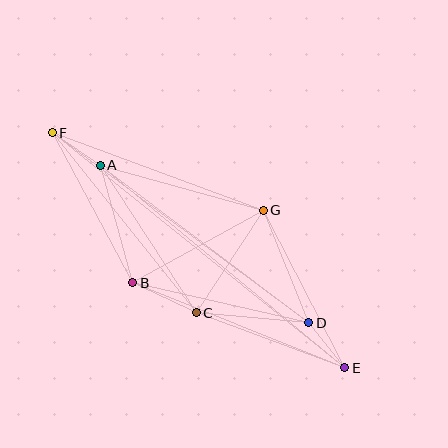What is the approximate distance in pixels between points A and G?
The distance between A and G is approximately 169 pixels.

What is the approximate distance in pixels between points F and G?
The distance between F and G is approximately 225 pixels.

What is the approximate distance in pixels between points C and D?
The distance between C and D is approximately 113 pixels.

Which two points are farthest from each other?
Points E and F are farthest from each other.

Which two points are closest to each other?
Points D and E are closest to each other.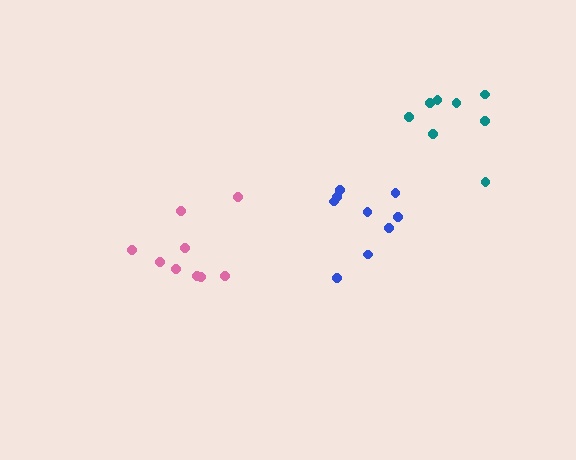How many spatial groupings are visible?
There are 3 spatial groupings.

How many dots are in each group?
Group 1: 9 dots, Group 2: 9 dots, Group 3: 8 dots (26 total).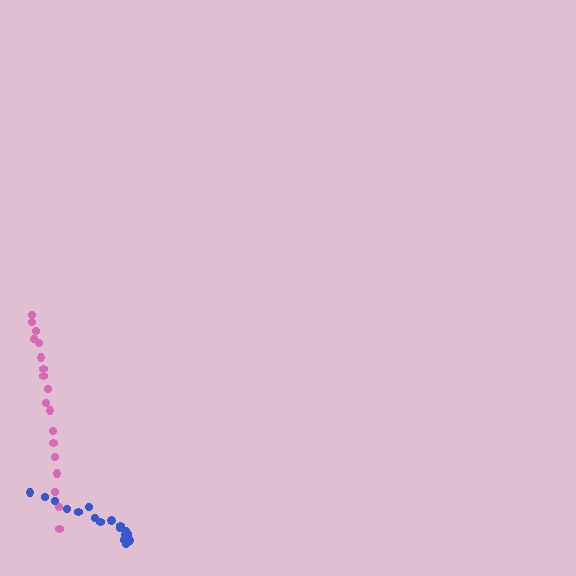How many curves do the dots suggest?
There are 2 distinct paths.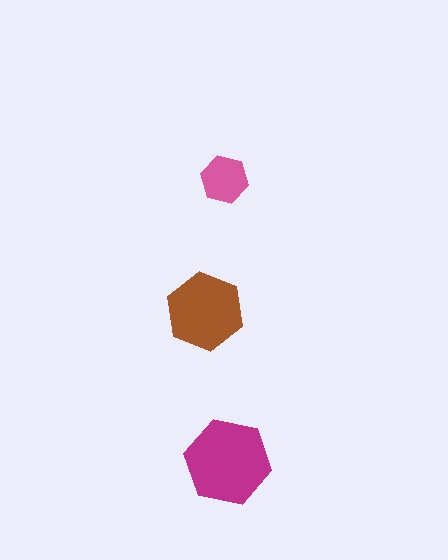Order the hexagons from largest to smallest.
the magenta one, the brown one, the pink one.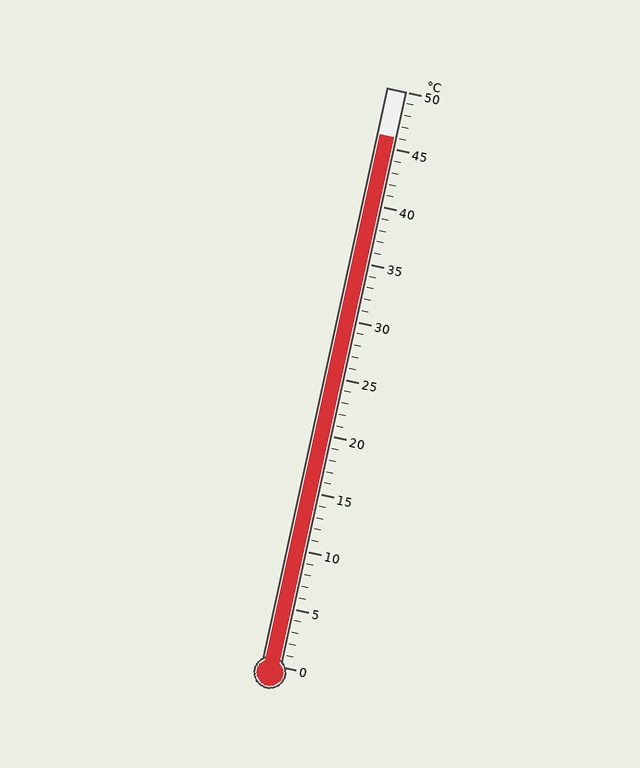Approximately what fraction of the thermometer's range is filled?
The thermometer is filled to approximately 90% of its range.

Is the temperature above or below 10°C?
The temperature is above 10°C.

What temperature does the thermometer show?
The thermometer shows approximately 46°C.